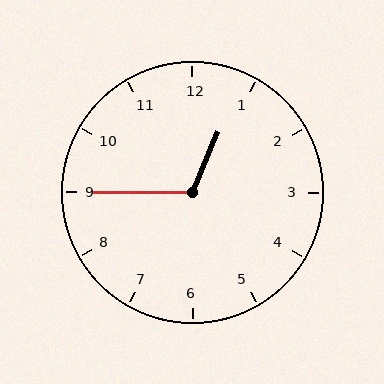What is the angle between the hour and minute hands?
Approximately 112 degrees.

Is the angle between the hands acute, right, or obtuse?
It is obtuse.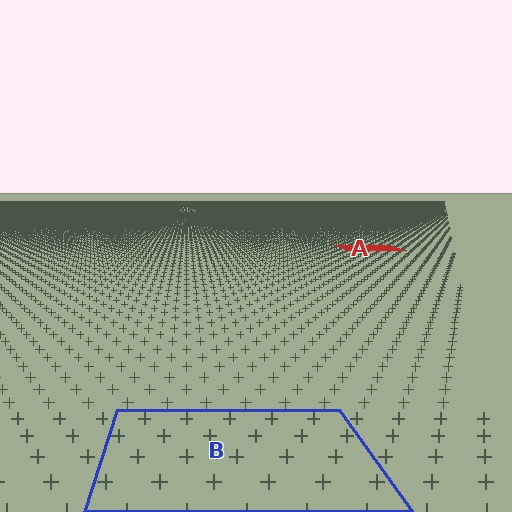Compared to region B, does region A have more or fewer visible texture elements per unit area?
Region A has more texture elements per unit area — they are packed more densely because it is farther away.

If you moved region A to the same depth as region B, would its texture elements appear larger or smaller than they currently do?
They would appear larger. At a closer depth, the same texture elements are projected at a bigger on-screen size.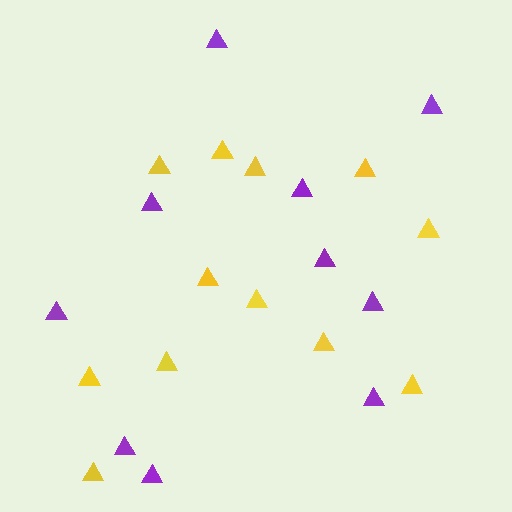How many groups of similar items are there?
There are 2 groups: one group of purple triangles (10) and one group of yellow triangles (12).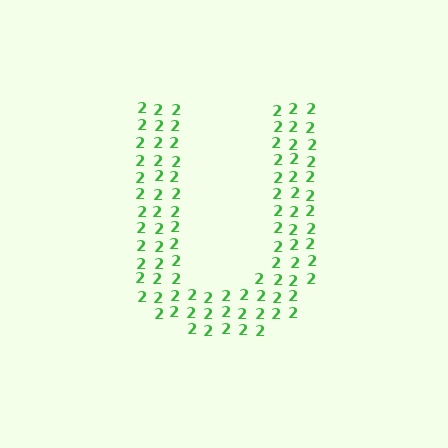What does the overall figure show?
The overall figure shows the letter U.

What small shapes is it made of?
It is made of small digit 2's.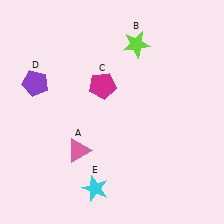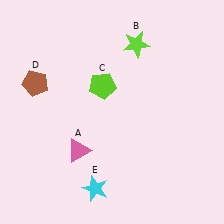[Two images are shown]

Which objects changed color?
C changed from magenta to lime. D changed from purple to brown.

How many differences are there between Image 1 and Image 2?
There are 2 differences between the two images.